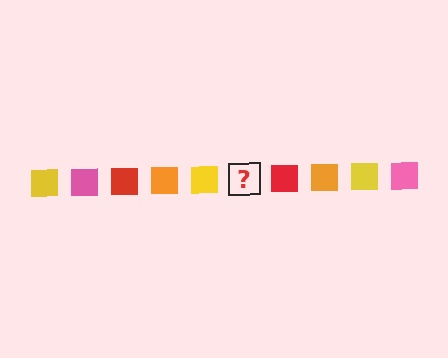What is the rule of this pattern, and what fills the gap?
The rule is that the pattern cycles through yellow, pink, red, orange squares. The gap should be filled with a pink square.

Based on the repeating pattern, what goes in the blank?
The blank should be a pink square.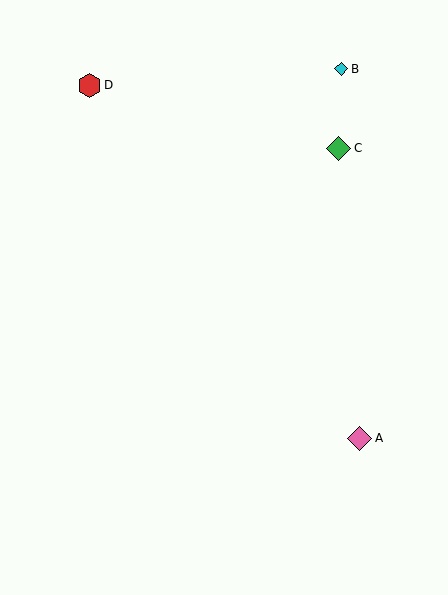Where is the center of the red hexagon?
The center of the red hexagon is at (90, 85).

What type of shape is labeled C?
Shape C is a green diamond.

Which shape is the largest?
The pink diamond (labeled A) is the largest.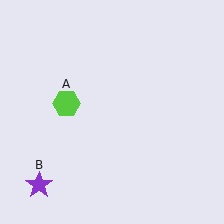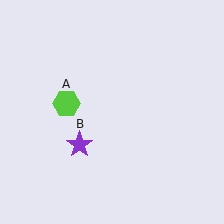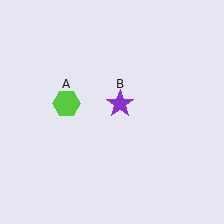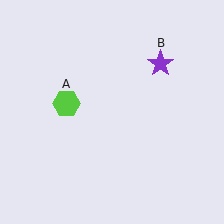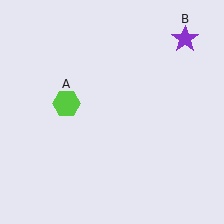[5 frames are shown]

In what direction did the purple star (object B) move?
The purple star (object B) moved up and to the right.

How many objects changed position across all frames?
1 object changed position: purple star (object B).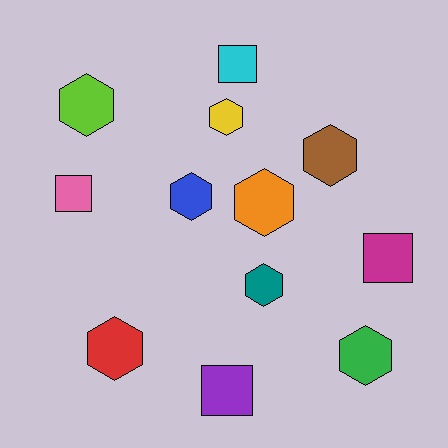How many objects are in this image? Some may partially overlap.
There are 12 objects.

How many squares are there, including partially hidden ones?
There are 4 squares.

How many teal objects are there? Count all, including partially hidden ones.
There is 1 teal object.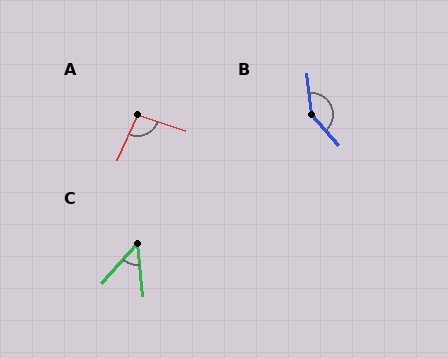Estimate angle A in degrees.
Approximately 96 degrees.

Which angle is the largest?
B, at approximately 146 degrees.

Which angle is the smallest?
C, at approximately 48 degrees.